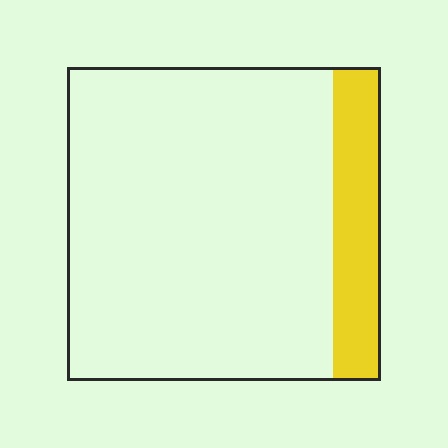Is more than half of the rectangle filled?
No.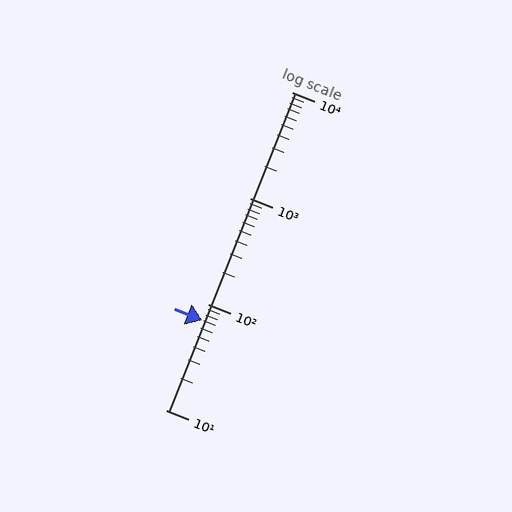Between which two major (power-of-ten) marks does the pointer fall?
The pointer is between 10 and 100.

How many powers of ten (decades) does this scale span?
The scale spans 3 decades, from 10 to 10000.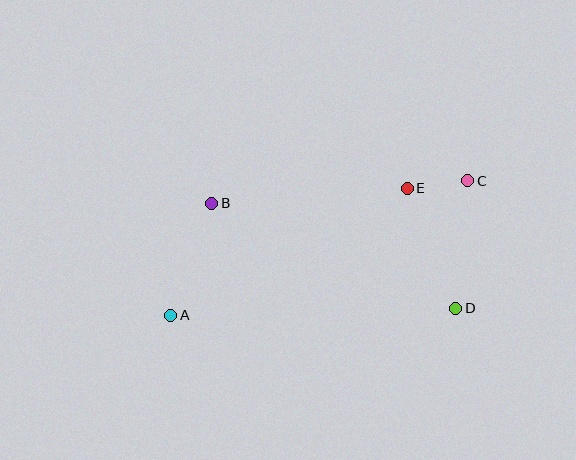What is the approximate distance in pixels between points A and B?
The distance between A and B is approximately 119 pixels.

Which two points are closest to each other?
Points C and E are closest to each other.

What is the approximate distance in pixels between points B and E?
The distance between B and E is approximately 196 pixels.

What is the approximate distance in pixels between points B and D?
The distance between B and D is approximately 266 pixels.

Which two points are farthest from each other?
Points A and C are farthest from each other.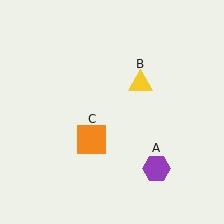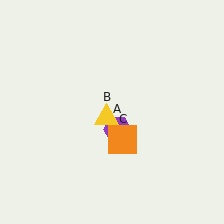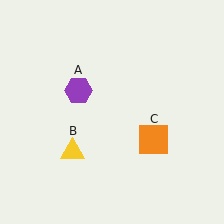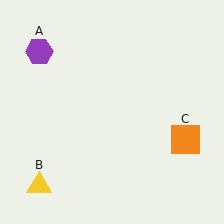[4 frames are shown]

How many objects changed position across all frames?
3 objects changed position: purple hexagon (object A), yellow triangle (object B), orange square (object C).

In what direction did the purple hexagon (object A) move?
The purple hexagon (object A) moved up and to the left.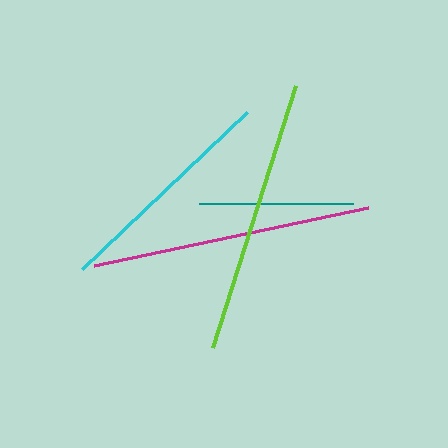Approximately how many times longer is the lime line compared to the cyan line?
The lime line is approximately 1.2 times the length of the cyan line.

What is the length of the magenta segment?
The magenta segment is approximately 280 pixels long.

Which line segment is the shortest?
The teal line is the shortest at approximately 154 pixels.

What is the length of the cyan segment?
The cyan segment is approximately 228 pixels long.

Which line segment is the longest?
The magenta line is the longest at approximately 280 pixels.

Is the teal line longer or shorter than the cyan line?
The cyan line is longer than the teal line.